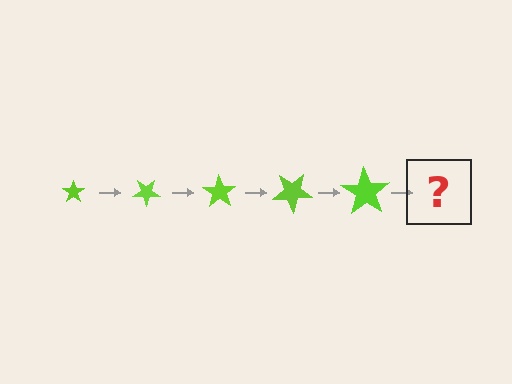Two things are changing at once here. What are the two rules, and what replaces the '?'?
The two rules are that the star grows larger each step and it rotates 35 degrees each step. The '?' should be a star, larger than the previous one and rotated 175 degrees from the start.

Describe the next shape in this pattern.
It should be a star, larger than the previous one and rotated 175 degrees from the start.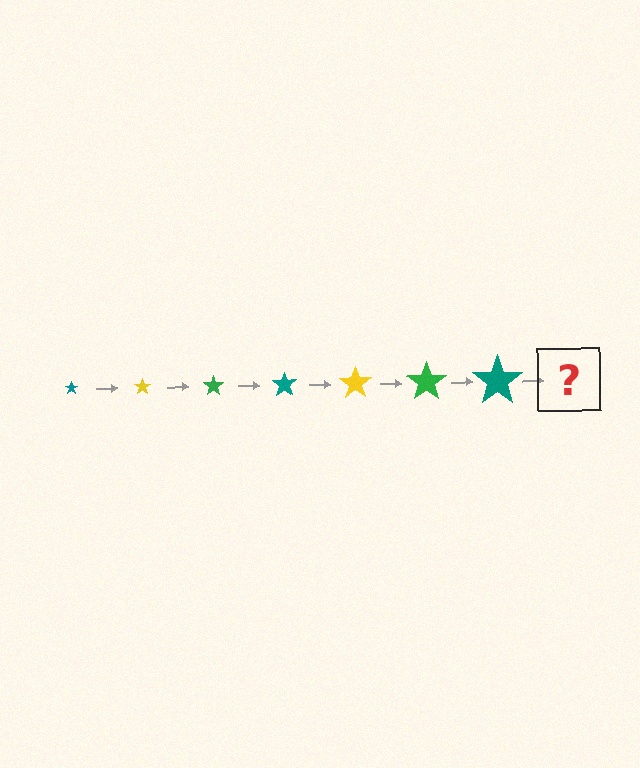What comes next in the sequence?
The next element should be a yellow star, larger than the previous one.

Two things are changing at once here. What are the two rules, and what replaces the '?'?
The two rules are that the star grows larger each step and the color cycles through teal, yellow, and green. The '?' should be a yellow star, larger than the previous one.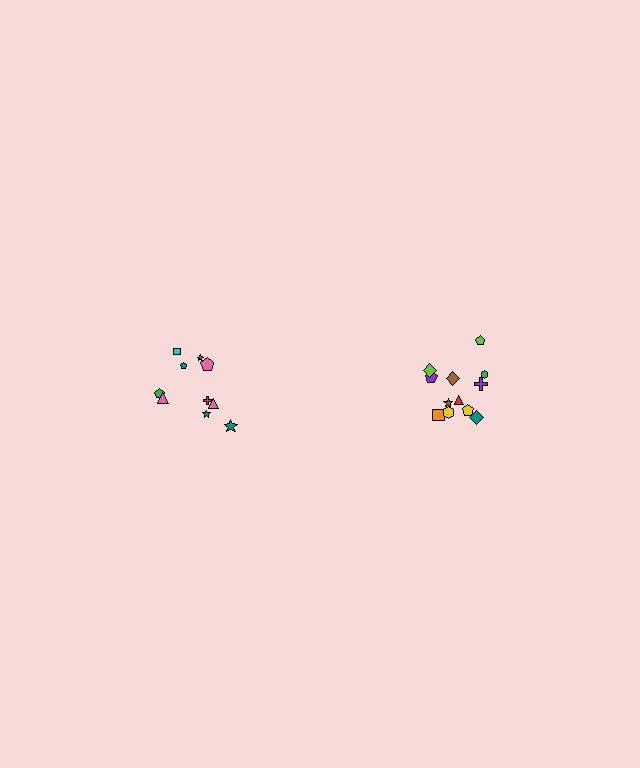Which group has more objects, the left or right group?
The right group.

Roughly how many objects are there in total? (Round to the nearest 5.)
Roughly 20 objects in total.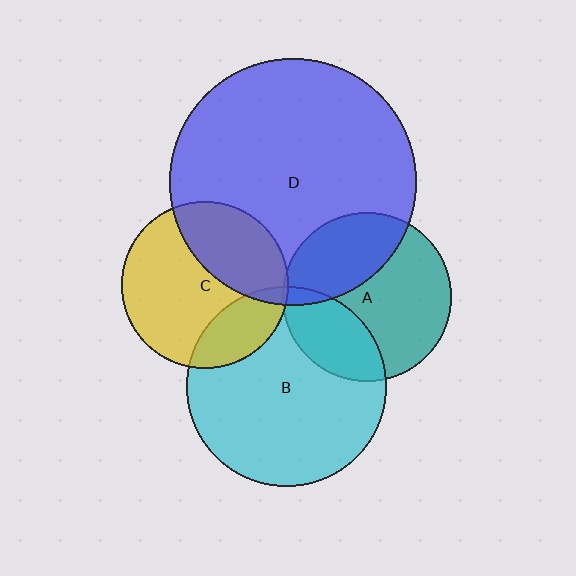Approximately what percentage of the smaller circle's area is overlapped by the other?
Approximately 5%.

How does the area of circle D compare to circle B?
Approximately 1.5 times.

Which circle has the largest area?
Circle D (blue).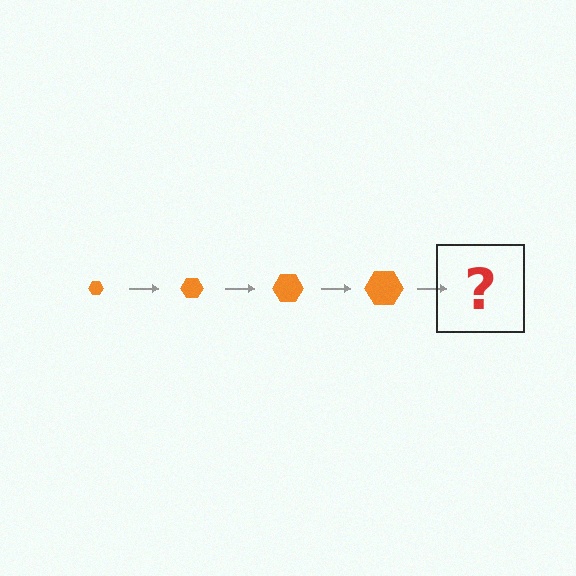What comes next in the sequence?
The next element should be an orange hexagon, larger than the previous one.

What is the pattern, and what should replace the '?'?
The pattern is that the hexagon gets progressively larger each step. The '?' should be an orange hexagon, larger than the previous one.